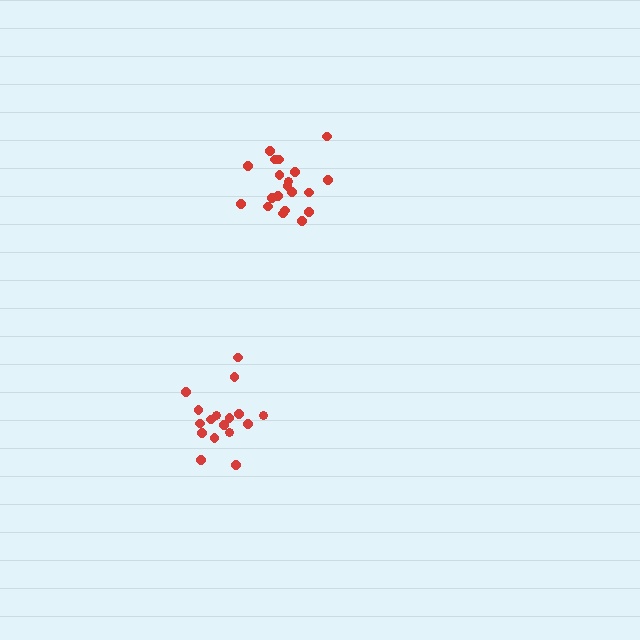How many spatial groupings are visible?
There are 2 spatial groupings.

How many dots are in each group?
Group 1: 20 dots, Group 2: 17 dots (37 total).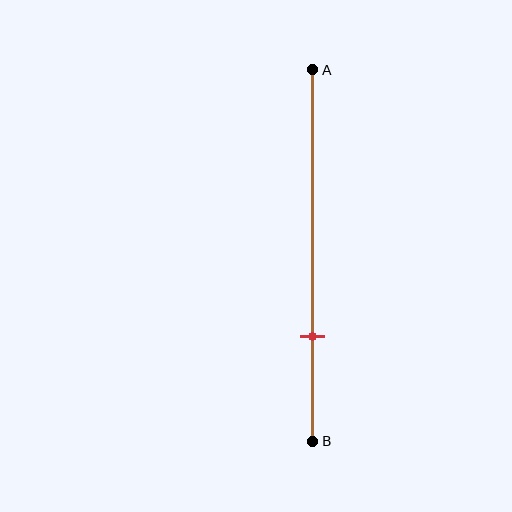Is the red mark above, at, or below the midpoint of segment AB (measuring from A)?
The red mark is below the midpoint of segment AB.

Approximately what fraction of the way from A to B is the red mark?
The red mark is approximately 70% of the way from A to B.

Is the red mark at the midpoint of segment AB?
No, the mark is at about 70% from A, not at the 50% midpoint.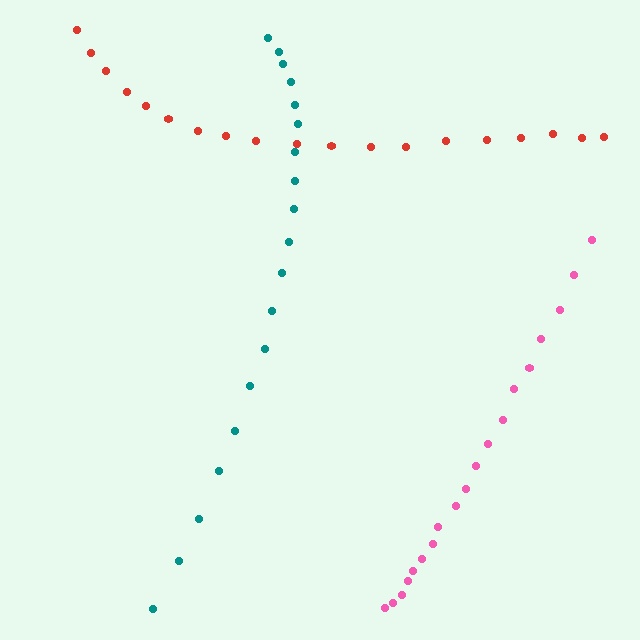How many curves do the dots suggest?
There are 3 distinct paths.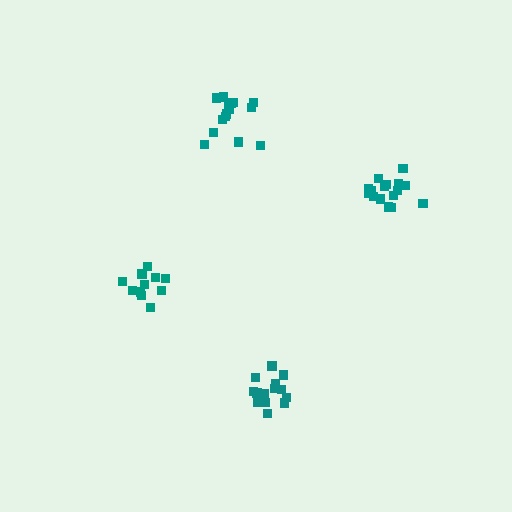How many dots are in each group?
Group 1: 16 dots, Group 2: 15 dots, Group 3: 15 dots, Group 4: 11 dots (57 total).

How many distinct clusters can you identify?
There are 4 distinct clusters.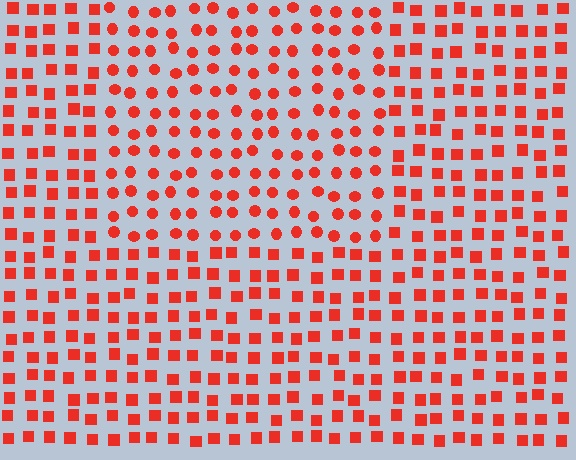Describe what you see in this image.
The image is filled with small red elements arranged in a uniform grid. A rectangle-shaped region contains circles, while the surrounding area contains squares. The boundary is defined purely by the change in element shape.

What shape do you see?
I see a rectangle.